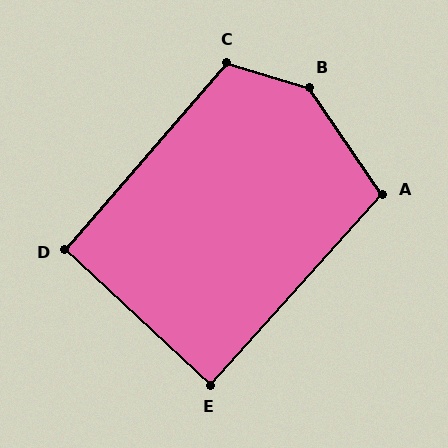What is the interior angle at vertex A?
Approximately 104 degrees (obtuse).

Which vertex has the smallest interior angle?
E, at approximately 89 degrees.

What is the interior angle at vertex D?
Approximately 92 degrees (approximately right).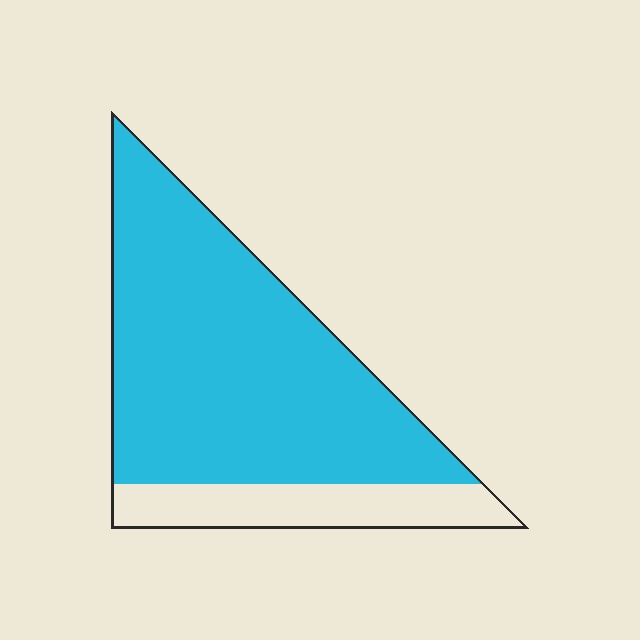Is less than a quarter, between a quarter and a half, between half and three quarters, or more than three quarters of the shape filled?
More than three quarters.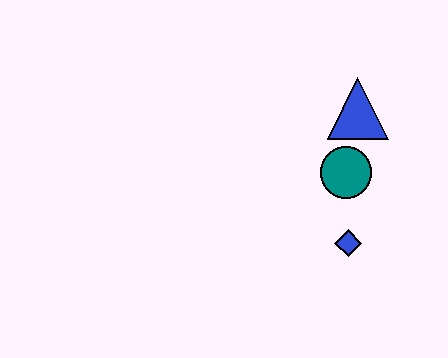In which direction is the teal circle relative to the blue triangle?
The teal circle is below the blue triangle.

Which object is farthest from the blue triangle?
The blue diamond is farthest from the blue triangle.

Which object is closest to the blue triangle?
The teal circle is closest to the blue triangle.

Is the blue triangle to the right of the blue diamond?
Yes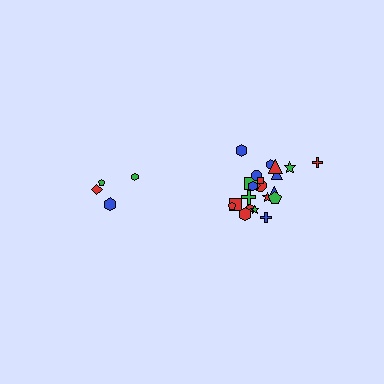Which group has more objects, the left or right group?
The right group.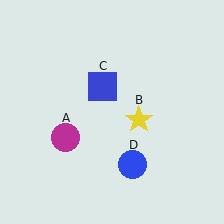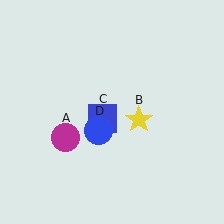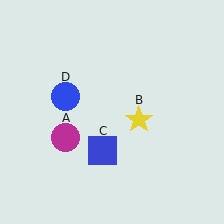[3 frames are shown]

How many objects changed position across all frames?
2 objects changed position: blue square (object C), blue circle (object D).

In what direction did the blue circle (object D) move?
The blue circle (object D) moved up and to the left.